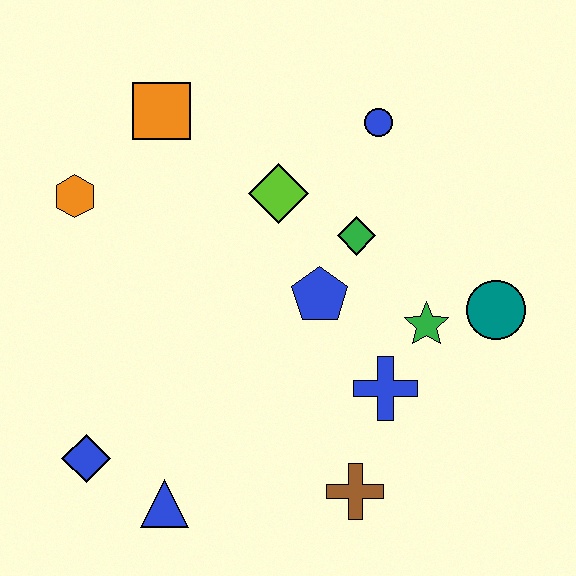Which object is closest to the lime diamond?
The green diamond is closest to the lime diamond.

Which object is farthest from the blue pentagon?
The blue diamond is farthest from the blue pentagon.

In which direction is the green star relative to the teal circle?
The green star is to the left of the teal circle.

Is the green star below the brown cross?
No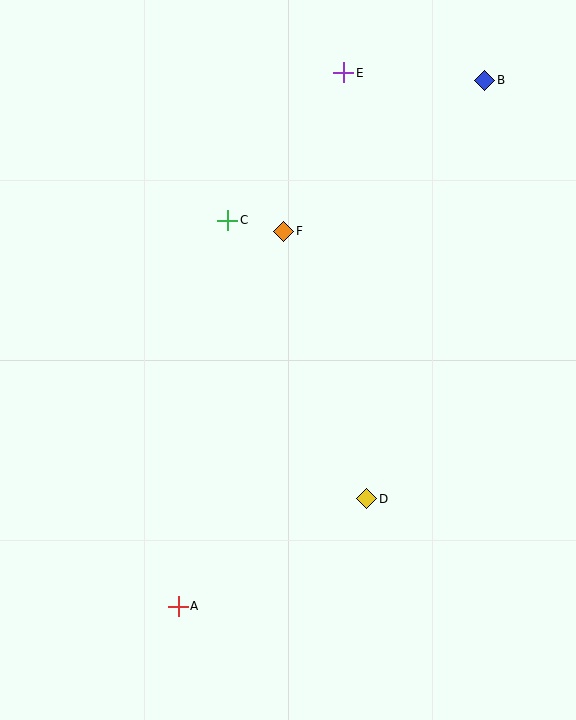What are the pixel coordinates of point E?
Point E is at (344, 73).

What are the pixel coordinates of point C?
Point C is at (228, 220).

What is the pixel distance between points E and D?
The distance between E and D is 427 pixels.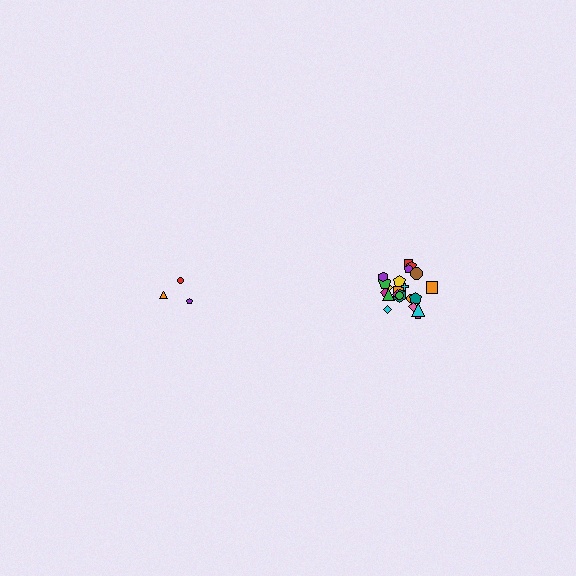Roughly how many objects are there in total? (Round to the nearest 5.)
Roughly 25 objects in total.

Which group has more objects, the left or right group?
The right group.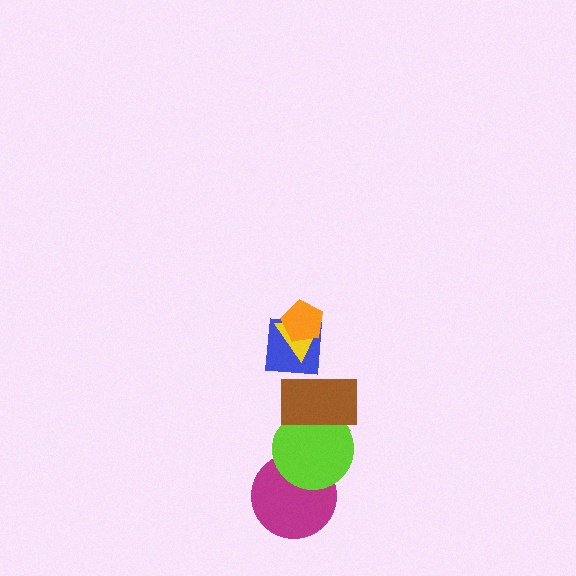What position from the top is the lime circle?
The lime circle is 5th from the top.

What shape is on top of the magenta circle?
The lime circle is on top of the magenta circle.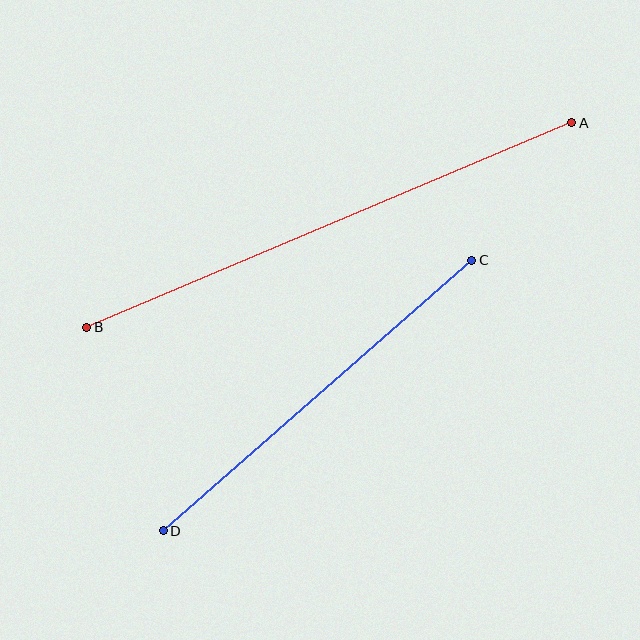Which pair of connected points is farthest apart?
Points A and B are farthest apart.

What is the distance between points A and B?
The distance is approximately 526 pixels.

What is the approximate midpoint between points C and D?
The midpoint is at approximately (317, 396) pixels.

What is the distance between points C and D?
The distance is approximately 410 pixels.